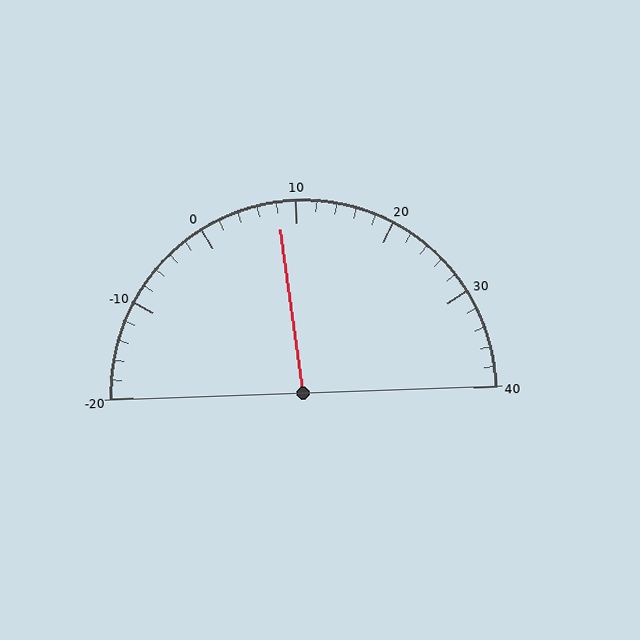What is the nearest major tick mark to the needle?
The nearest major tick mark is 10.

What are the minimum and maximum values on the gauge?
The gauge ranges from -20 to 40.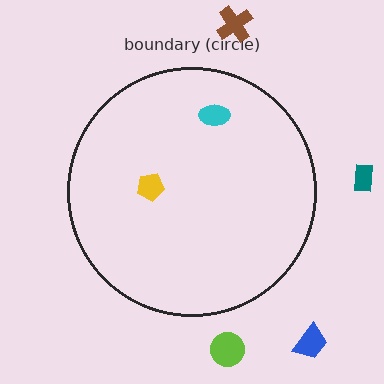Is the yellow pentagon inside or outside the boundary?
Inside.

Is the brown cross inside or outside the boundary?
Outside.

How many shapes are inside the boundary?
2 inside, 4 outside.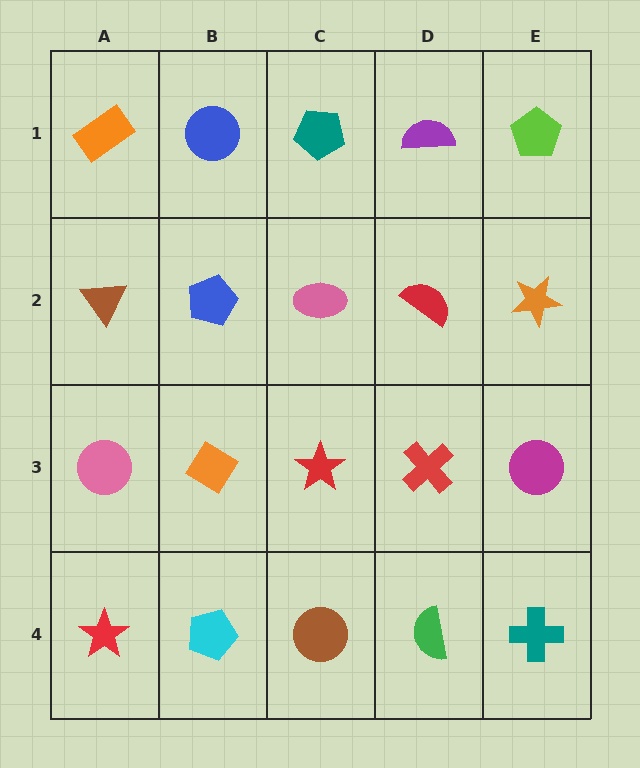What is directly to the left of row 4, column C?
A cyan pentagon.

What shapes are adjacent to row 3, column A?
A brown triangle (row 2, column A), a red star (row 4, column A), an orange diamond (row 3, column B).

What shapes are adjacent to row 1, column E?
An orange star (row 2, column E), a purple semicircle (row 1, column D).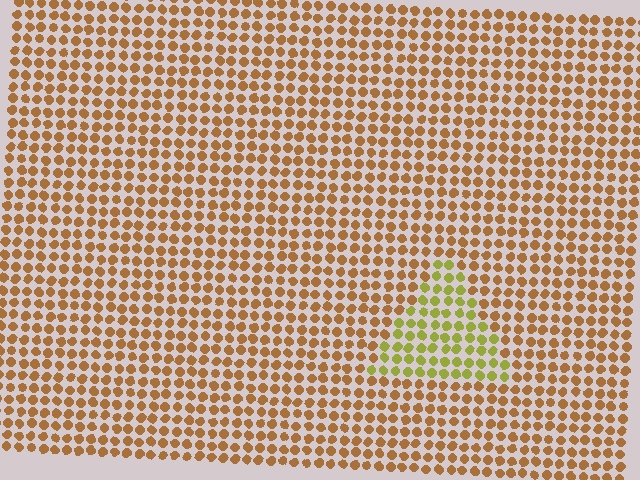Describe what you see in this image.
The image is filled with small brown elements in a uniform arrangement. A triangle-shaped region is visible where the elements are tinted to a slightly different hue, forming a subtle color boundary.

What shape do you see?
I see a triangle.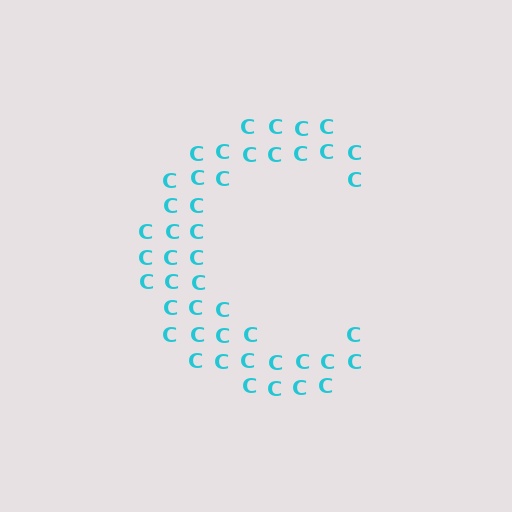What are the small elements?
The small elements are letter C's.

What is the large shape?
The large shape is the letter C.